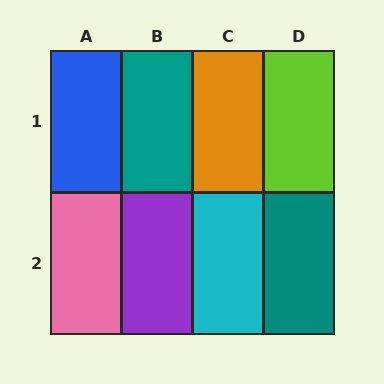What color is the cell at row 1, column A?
Blue.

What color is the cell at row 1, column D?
Lime.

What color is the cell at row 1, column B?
Teal.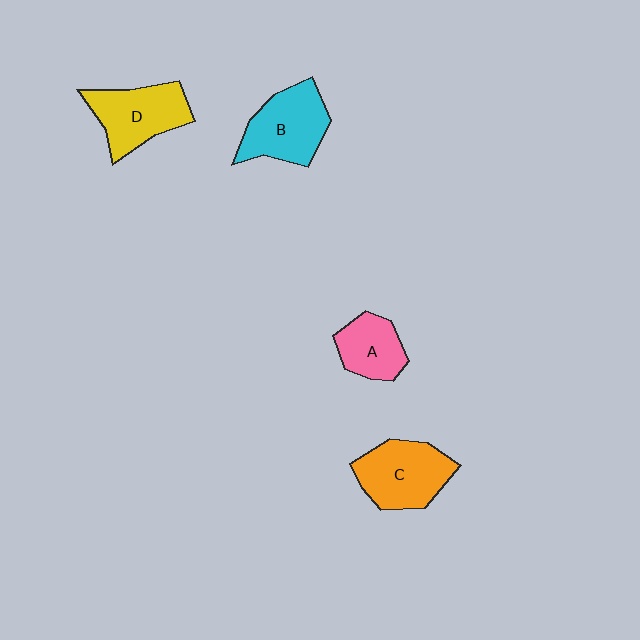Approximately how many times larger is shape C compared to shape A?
Approximately 1.5 times.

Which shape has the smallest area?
Shape A (pink).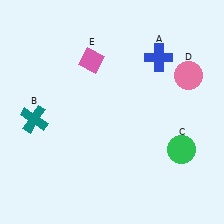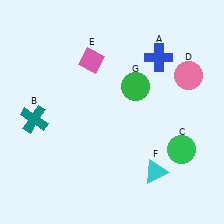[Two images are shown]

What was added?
A cyan triangle (F), a green circle (G) were added in Image 2.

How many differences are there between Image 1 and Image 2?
There are 2 differences between the two images.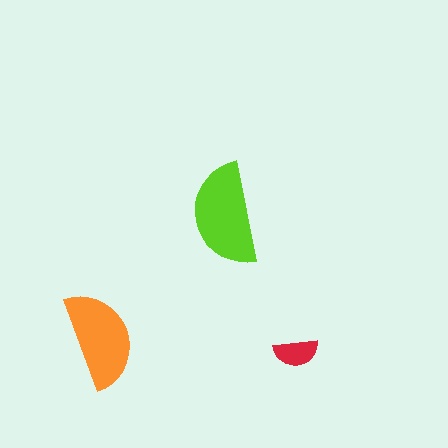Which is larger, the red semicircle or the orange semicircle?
The orange one.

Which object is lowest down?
The red semicircle is bottommost.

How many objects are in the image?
There are 3 objects in the image.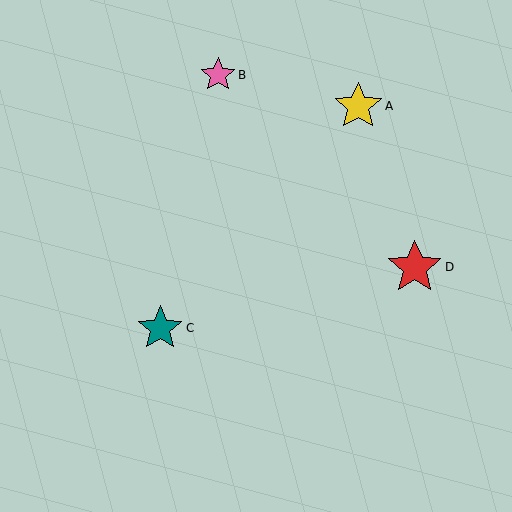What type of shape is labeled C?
Shape C is a teal star.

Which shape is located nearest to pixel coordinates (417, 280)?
The red star (labeled D) at (415, 267) is nearest to that location.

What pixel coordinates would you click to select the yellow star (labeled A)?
Click at (358, 106) to select the yellow star A.